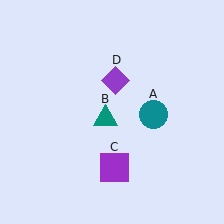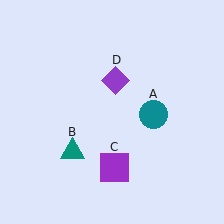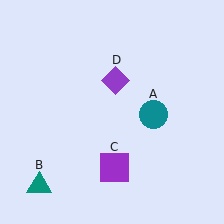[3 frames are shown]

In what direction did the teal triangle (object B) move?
The teal triangle (object B) moved down and to the left.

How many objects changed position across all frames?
1 object changed position: teal triangle (object B).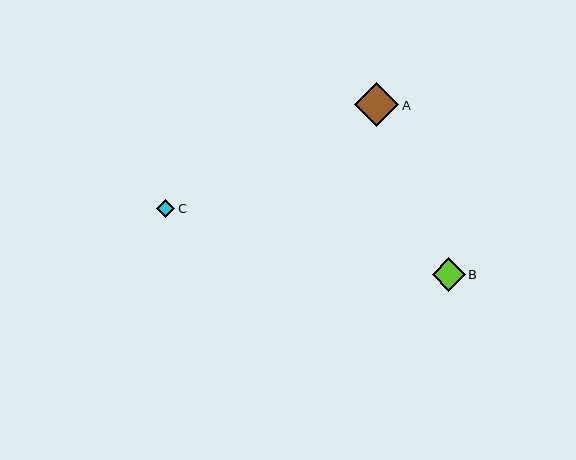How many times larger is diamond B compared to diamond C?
Diamond B is approximately 1.8 times the size of diamond C.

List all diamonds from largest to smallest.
From largest to smallest: A, B, C.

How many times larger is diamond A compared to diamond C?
Diamond A is approximately 2.4 times the size of diamond C.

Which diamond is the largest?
Diamond A is the largest with a size of approximately 44 pixels.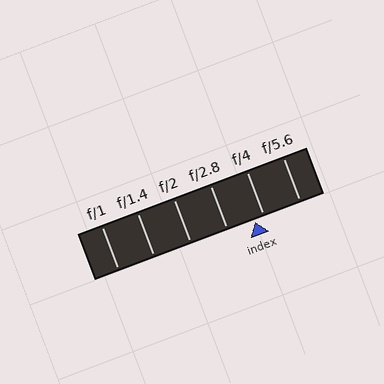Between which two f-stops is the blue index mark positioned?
The index mark is between f/2.8 and f/4.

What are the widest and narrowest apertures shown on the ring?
The widest aperture shown is f/1 and the narrowest is f/5.6.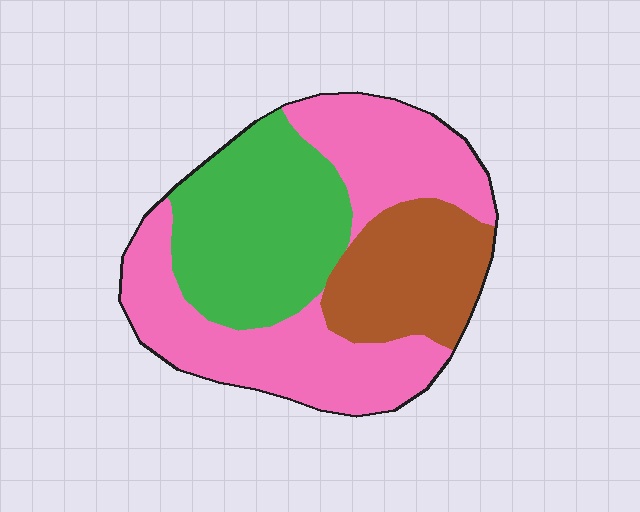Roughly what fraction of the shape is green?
Green covers 32% of the shape.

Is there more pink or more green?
Pink.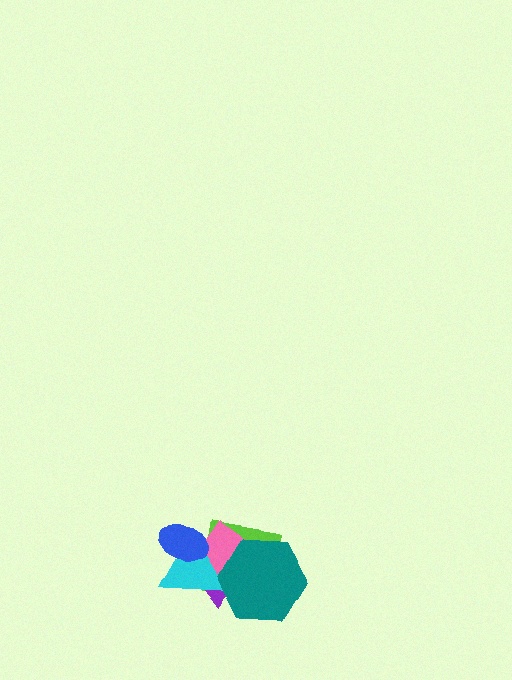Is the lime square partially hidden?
Yes, it is partially covered by another shape.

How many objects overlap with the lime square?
4 objects overlap with the lime square.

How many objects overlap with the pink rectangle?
5 objects overlap with the pink rectangle.